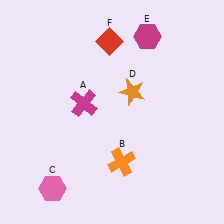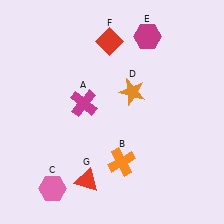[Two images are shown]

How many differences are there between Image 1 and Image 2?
There is 1 difference between the two images.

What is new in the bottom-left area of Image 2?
A red triangle (G) was added in the bottom-left area of Image 2.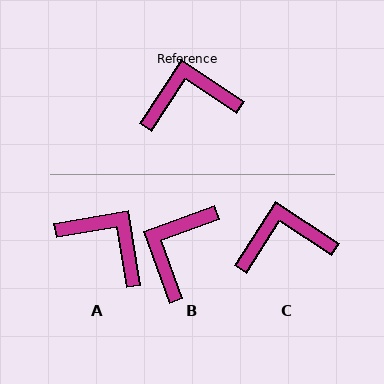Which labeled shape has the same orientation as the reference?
C.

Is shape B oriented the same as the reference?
No, it is off by about 53 degrees.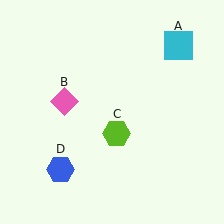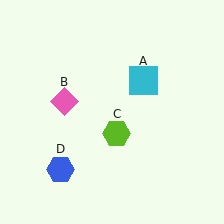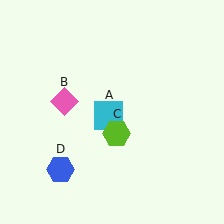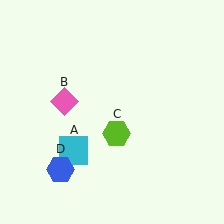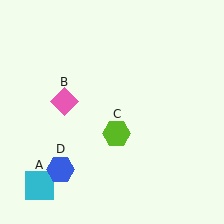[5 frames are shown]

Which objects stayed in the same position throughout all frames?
Pink diamond (object B) and lime hexagon (object C) and blue hexagon (object D) remained stationary.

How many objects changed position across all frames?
1 object changed position: cyan square (object A).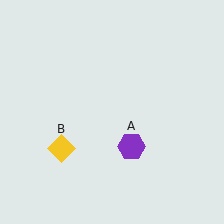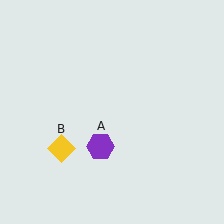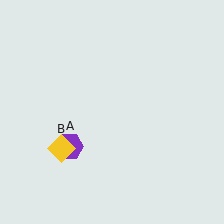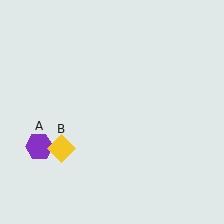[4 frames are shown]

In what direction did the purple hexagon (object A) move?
The purple hexagon (object A) moved left.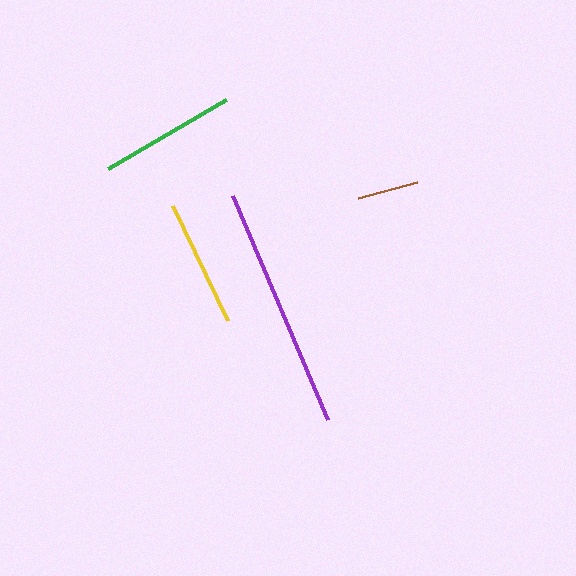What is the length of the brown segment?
The brown segment is approximately 61 pixels long.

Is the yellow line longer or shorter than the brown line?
The yellow line is longer than the brown line.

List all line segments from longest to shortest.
From longest to shortest: purple, green, yellow, brown.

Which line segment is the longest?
The purple line is the longest at approximately 244 pixels.